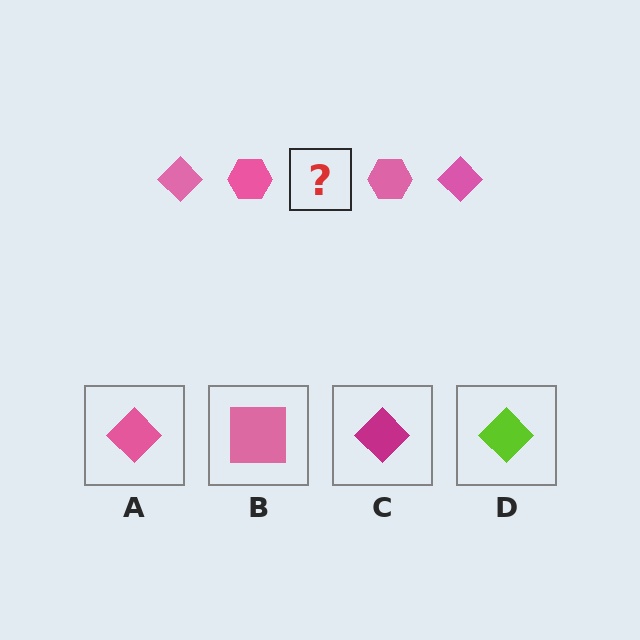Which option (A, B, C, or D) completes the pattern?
A.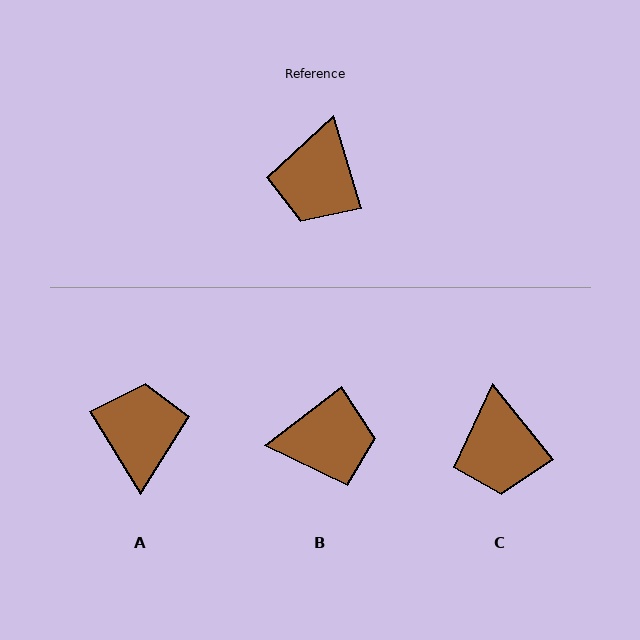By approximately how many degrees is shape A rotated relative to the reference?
Approximately 165 degrees clockwise.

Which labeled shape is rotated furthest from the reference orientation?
A, about 165 degrees away.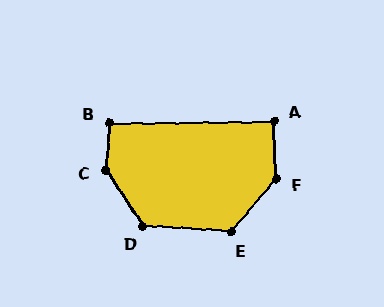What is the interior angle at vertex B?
Approximately 96 degrees (obtuse).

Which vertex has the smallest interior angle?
A, at approximately 92 degrees.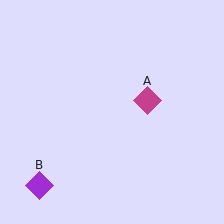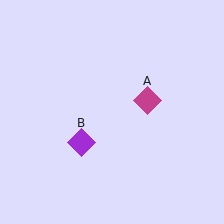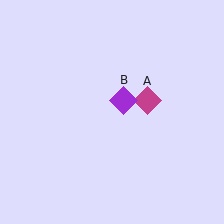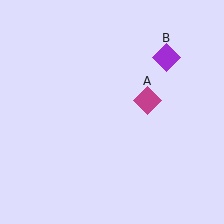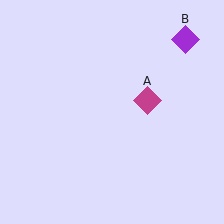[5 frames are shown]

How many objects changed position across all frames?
1 object changed position: purple diamond (object B).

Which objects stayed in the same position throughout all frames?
Magenta diamond (object A) remained stationary.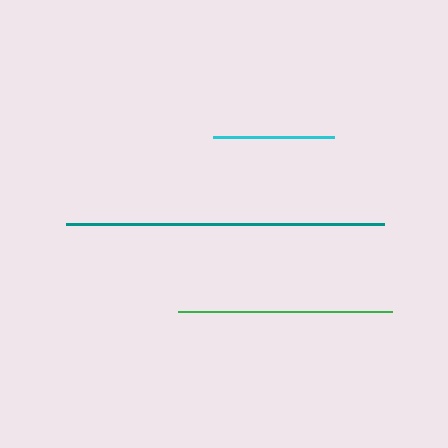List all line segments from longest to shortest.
From longest to shortest: teal, green, cyan.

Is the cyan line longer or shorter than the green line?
The green line is longer than the cyan line.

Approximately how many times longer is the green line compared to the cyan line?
The green line is approximately 1.8 times the length of the cyan line.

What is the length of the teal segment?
The teal segment is approximately 318 pixels long.